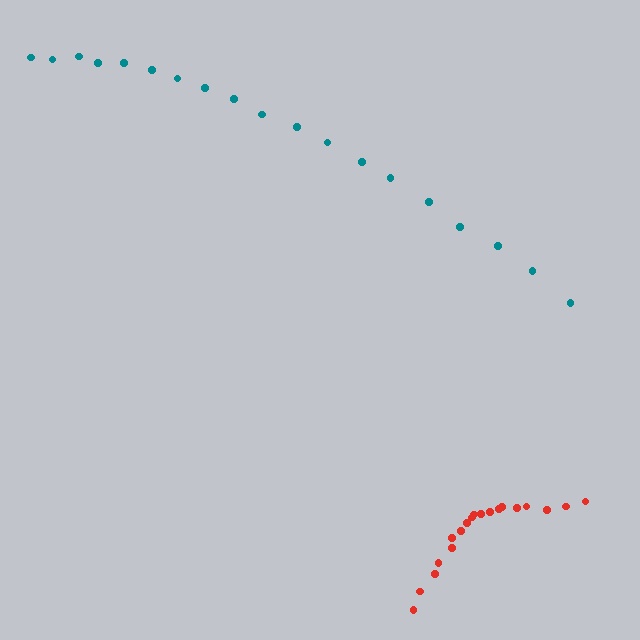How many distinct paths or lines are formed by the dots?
There are 2 distinct paths.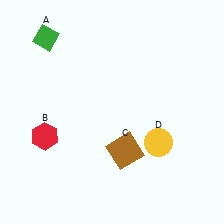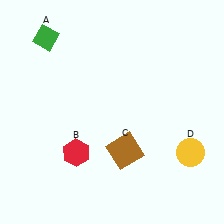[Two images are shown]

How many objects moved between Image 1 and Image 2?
2 objects moved between the two images.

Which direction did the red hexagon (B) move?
The red hexagon (B) moved right.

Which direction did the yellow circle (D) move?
The yellow circle (D) moved right.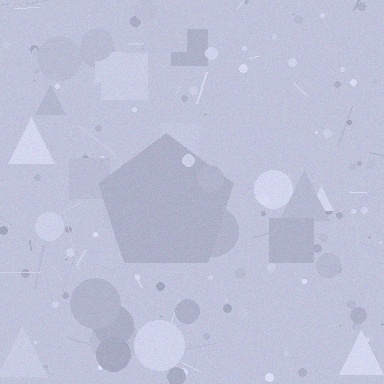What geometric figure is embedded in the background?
A pentagon is embedded in the background.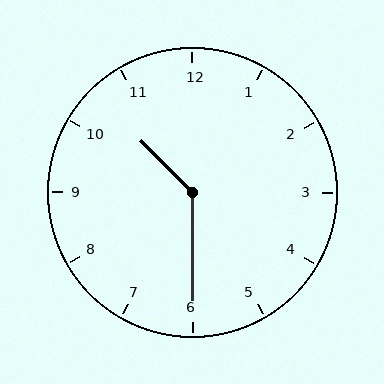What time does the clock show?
10:30.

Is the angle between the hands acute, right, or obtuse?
It is obtuse.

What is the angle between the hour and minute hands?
Approximately 135 degrees.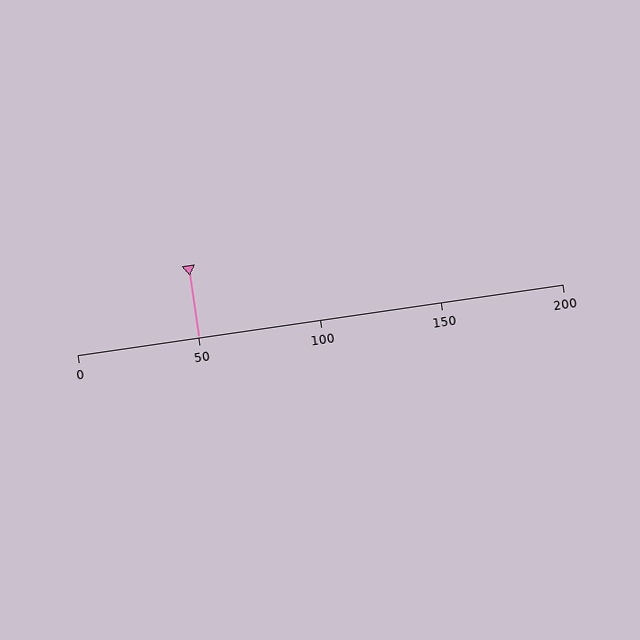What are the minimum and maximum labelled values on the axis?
The axis runs from 0 to 200.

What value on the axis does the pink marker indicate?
The marker indicates approximately 50.